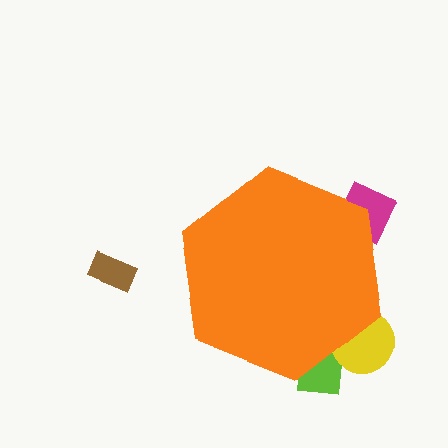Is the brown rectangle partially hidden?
No, the brown rectangle is fully visible.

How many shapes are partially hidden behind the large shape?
3 shapes are partially hidden.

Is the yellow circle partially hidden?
Yes, the yellow circle is partially hidden behind the orange hexagon.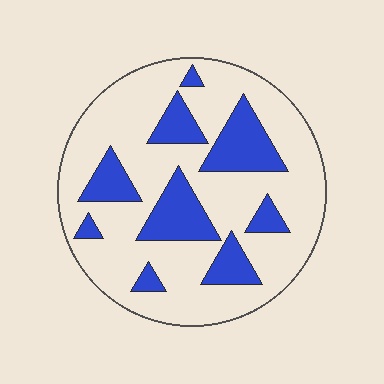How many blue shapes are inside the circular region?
9.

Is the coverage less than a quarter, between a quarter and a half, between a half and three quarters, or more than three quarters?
Between a quarter and a half.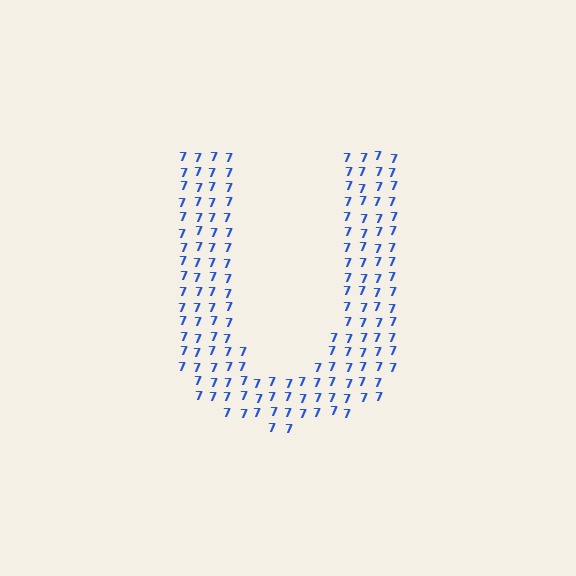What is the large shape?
The large shape is the letter U.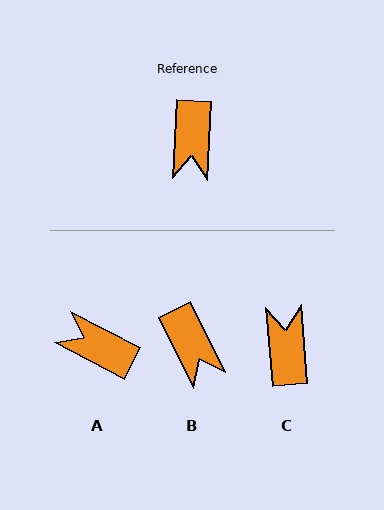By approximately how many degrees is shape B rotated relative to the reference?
Approximately 29 degrees counter-clockwise.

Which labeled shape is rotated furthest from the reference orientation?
C, about 173 degrees away.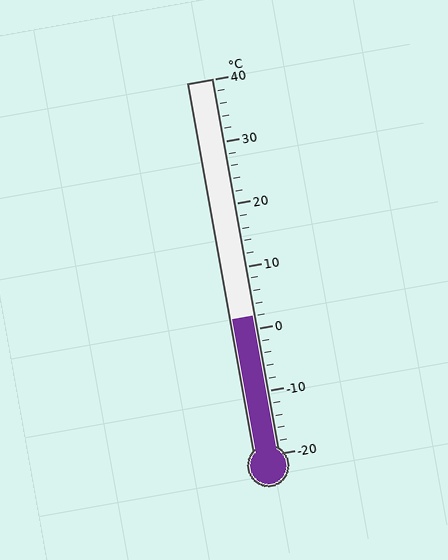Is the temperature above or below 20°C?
The temperature is below 20°C.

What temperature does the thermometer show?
The thermometer shows approximately 2°C.